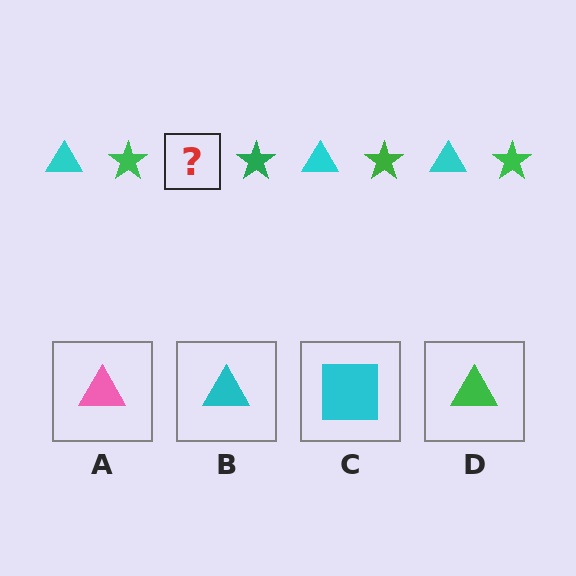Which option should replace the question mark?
Option B.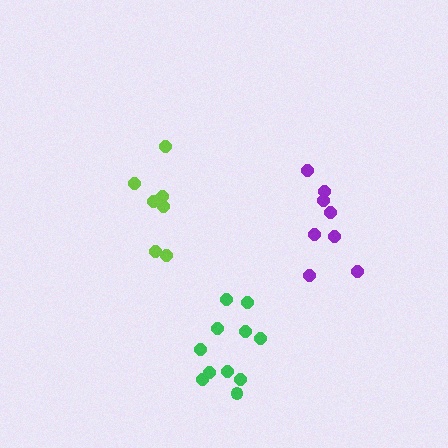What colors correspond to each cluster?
The clusters are colored: green, purple, lime.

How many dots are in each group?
Group 1: 11 dots, Group 2: 8 dots, Group 3: 7 dots (26 total).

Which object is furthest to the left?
The lime cluster is leftmost.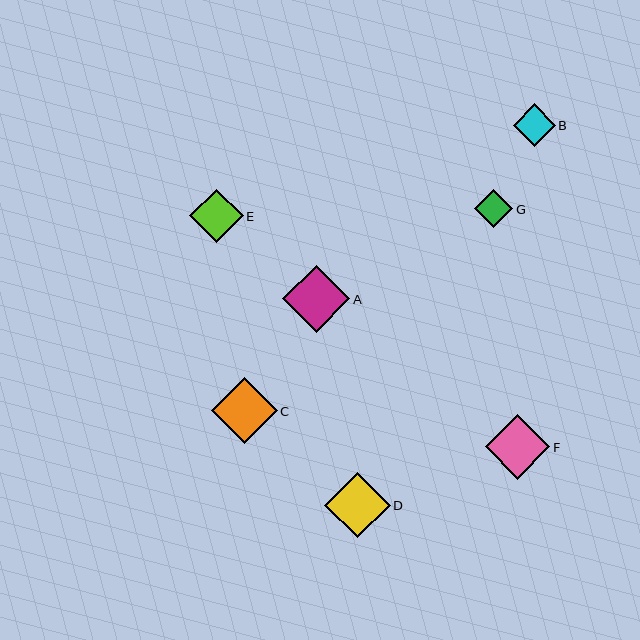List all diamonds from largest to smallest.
From largest to smallest: A, C, D, F, E, B, G.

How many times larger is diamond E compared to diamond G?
Diamond E is approximately 1.4 times the size of diamond G.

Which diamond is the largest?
Diamond A is the largest with a size of approximately 68 pixels.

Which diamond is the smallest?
Diamond G is the smallest with a size of approximately 38 pixels.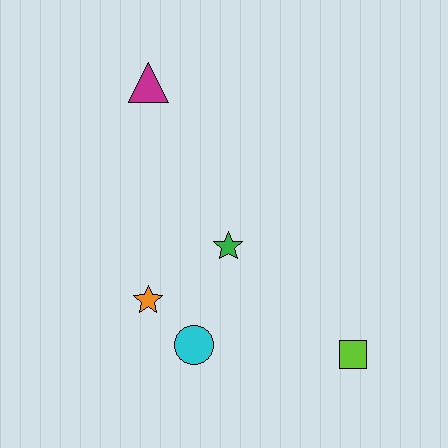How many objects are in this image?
There are 5 objects.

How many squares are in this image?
There is 1 square.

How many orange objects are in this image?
There is 1 orange object.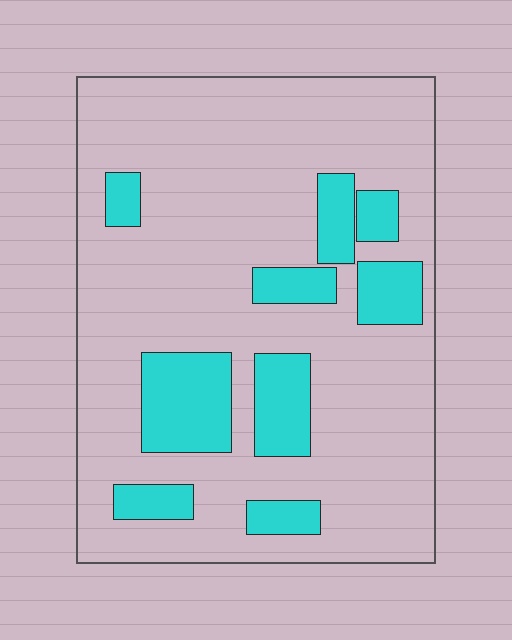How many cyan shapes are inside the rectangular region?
9.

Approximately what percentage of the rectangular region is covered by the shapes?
Approximately 20%.